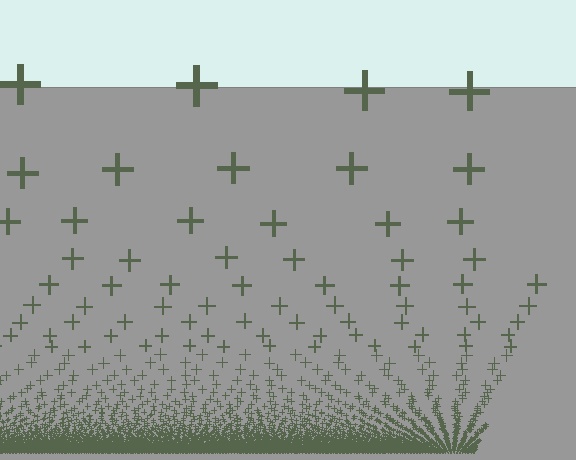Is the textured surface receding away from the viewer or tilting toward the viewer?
The surface appears to tilt toward the viewer. Texture elements get larger and sparser toward the top.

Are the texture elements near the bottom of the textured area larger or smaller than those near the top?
Smaller. The gradient is inverted — elements near the bottom are smaller and denser.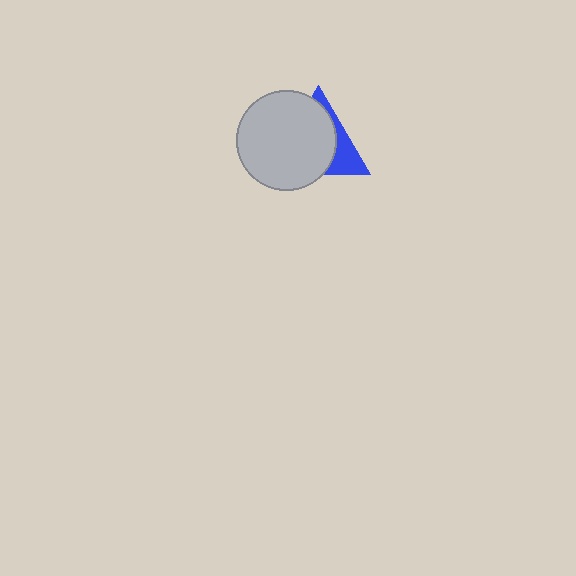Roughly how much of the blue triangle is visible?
A small part of it is visible (roughly 31%).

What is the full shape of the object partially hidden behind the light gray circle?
The partially hidden object is a blue triangle.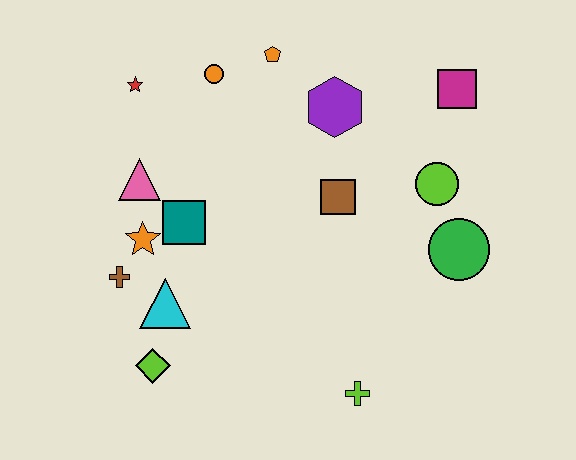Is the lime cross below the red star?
Yes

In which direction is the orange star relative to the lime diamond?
The orange star is above the lime diamond.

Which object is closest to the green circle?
The lime circle is closest to the green circle.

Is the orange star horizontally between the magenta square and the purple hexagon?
No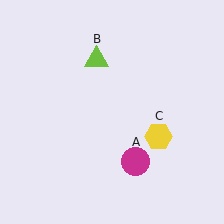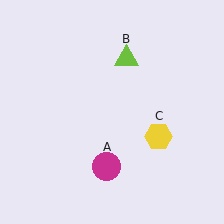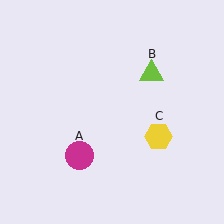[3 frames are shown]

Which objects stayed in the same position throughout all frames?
Yellow hexagon (object C) remained stationary.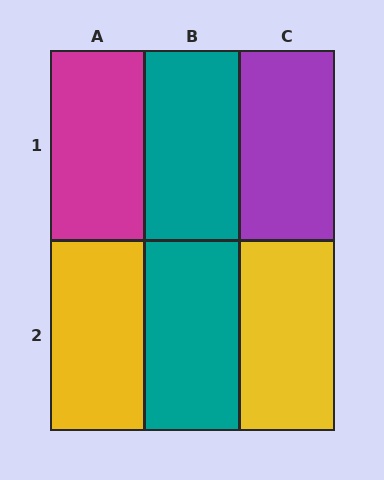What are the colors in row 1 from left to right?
Magenta, teal, purple.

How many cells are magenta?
1 cell is magenta.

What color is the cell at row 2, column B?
Teal.